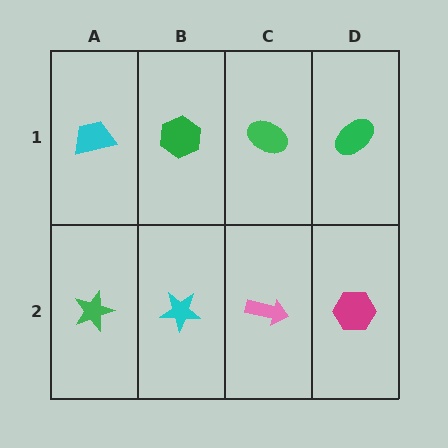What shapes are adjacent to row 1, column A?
A green star (row 2, column A), a green hexagon (row 1, column B).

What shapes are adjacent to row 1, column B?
A cyan star (row 2, column B), a cyan trapezoid (row 1, column A), a green ellipse (row 1, column C).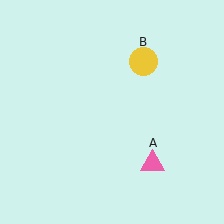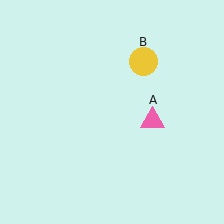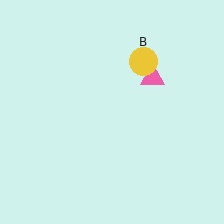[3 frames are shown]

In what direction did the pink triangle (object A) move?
The pink triangle (object A) moved up.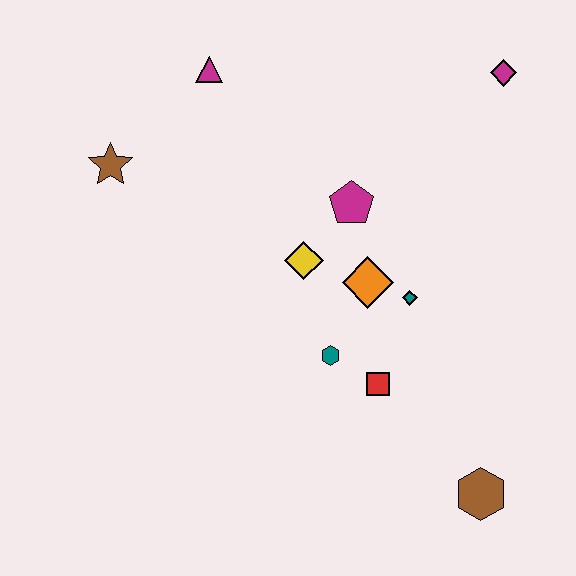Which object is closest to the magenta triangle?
The brown star is closest to the magenta triangle.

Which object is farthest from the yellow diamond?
The brown hexagon is farthest from the yellow diamond.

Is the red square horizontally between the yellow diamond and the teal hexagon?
No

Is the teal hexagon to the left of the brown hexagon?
Yes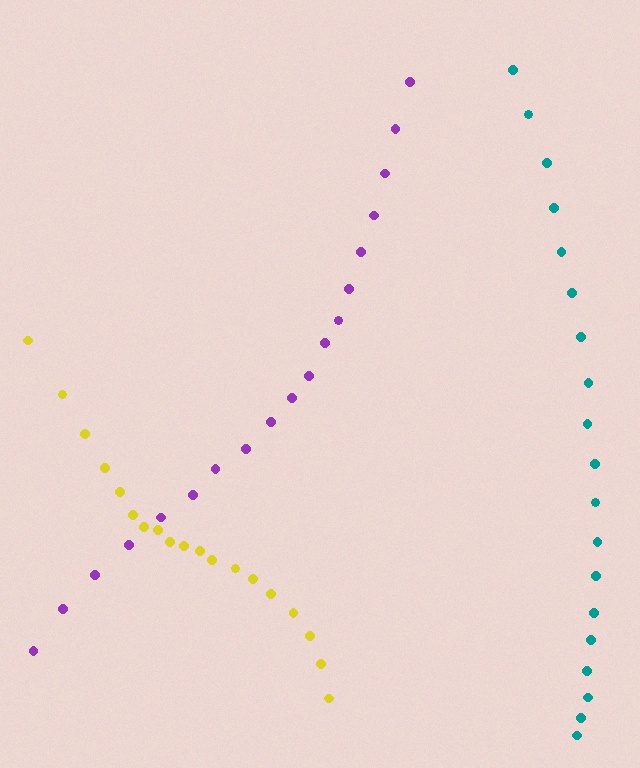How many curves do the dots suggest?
There are 3 distinct paths.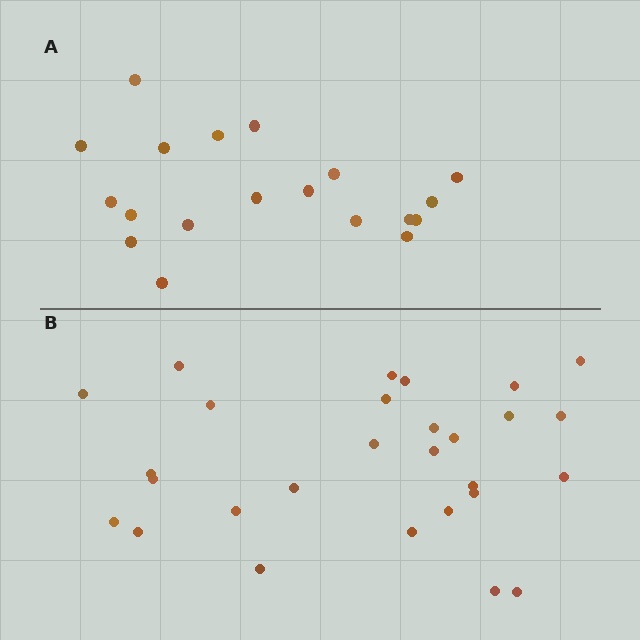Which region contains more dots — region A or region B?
Region B (the bottom region) has more dots.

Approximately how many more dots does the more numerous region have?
Region B has roughly 8 or so more dots than region A.